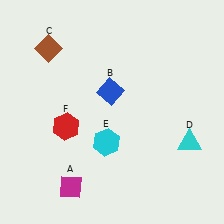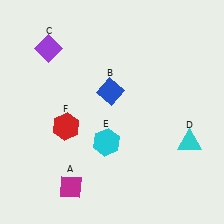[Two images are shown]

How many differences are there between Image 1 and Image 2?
There is 1 difference between the two images.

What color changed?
The diamond (C) changed from brown in Image 1 to purple in Image 2.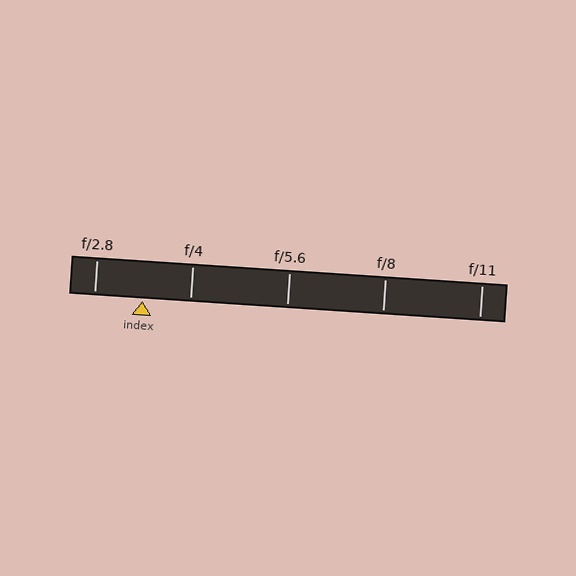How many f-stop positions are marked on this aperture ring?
There are 5 f-stop positions marked.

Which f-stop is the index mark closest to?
The index mark is closest to f/4.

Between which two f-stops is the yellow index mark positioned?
The index mark is between f/2.8 and f/4.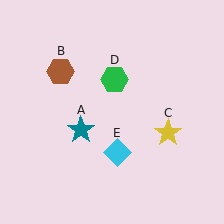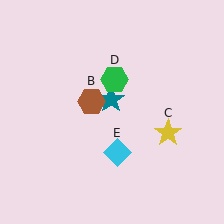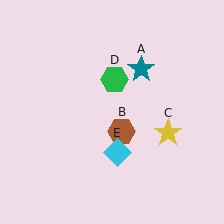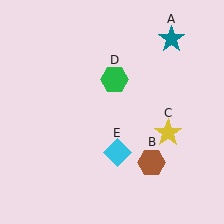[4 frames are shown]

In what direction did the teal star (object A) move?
The teal star (object A) moved up and to the right.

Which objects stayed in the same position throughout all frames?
Yellow star (object C) and green hexagon (object D) and cyan diamond (object E) remained stationary.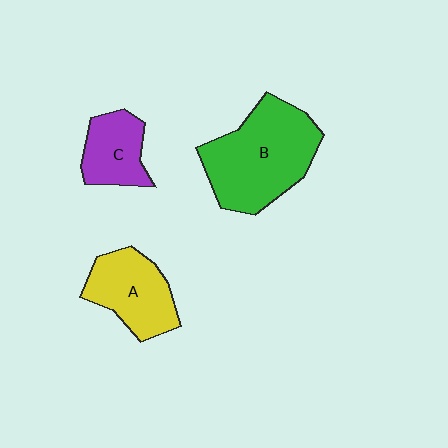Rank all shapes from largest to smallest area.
From largest to smallest: B (green), A (yellow), C (purple).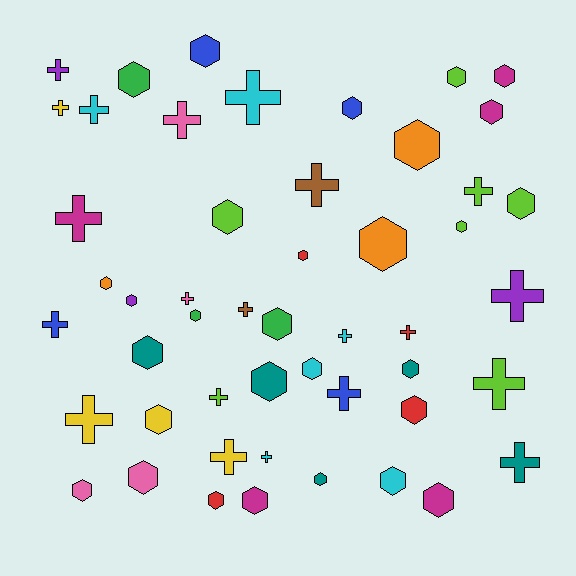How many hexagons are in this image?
There are 29 hexagons.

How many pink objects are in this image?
There are 4 pink objects.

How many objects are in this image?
There are 50 objects.